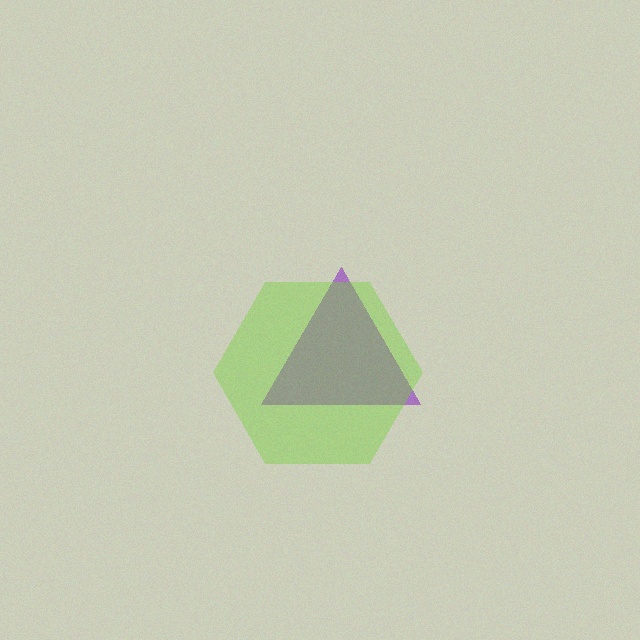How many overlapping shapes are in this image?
There are 2 overlapping shapes in the image.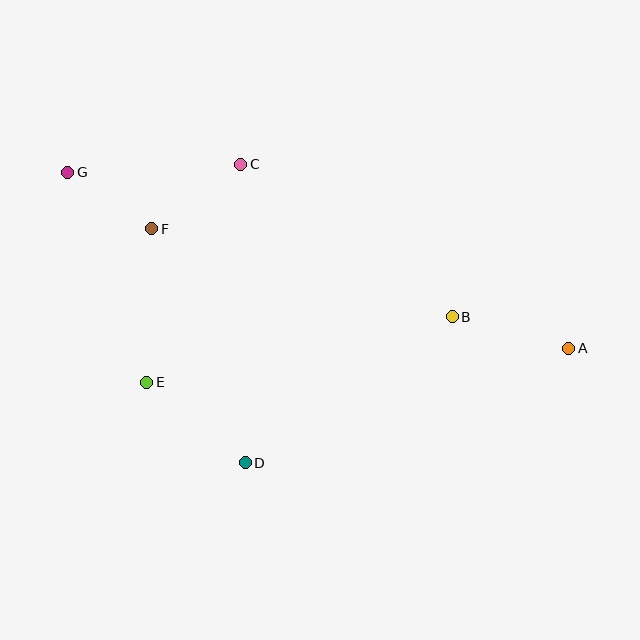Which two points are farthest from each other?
Points A and G are farthest from each other.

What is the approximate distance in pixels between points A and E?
The distance between A and E is approximately 423 pixels.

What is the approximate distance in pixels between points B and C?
The distance between B and C is approximately 261 pixels.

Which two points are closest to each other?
Points F and G are closest to each other.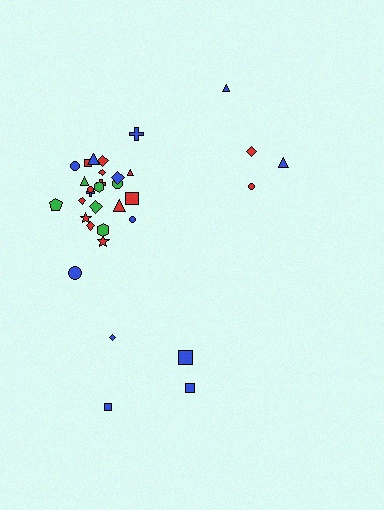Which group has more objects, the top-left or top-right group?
The top-left group.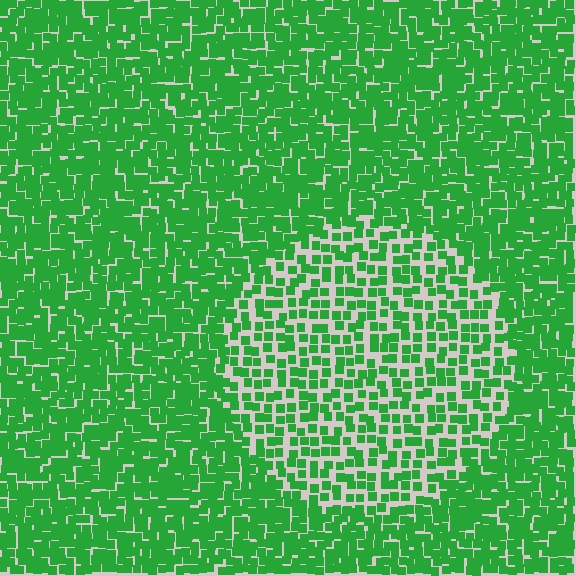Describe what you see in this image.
The image contains small green elements arranged at two different densities. A circle-shaped region is visible where the elements are less densely packed than the surrounding area.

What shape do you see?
I see a circle.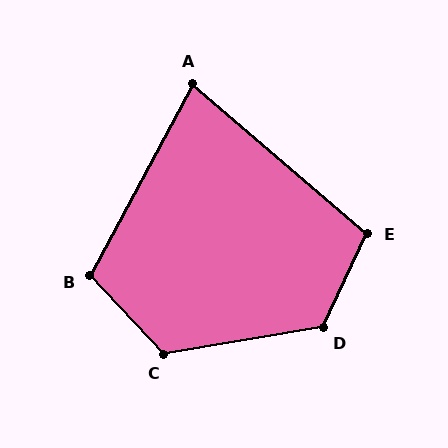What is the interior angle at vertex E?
Approximately 106 degrees (obtuse).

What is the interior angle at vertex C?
Approximately 124 degrees (obtuse).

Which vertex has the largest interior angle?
D, at approximately 124 degrees.